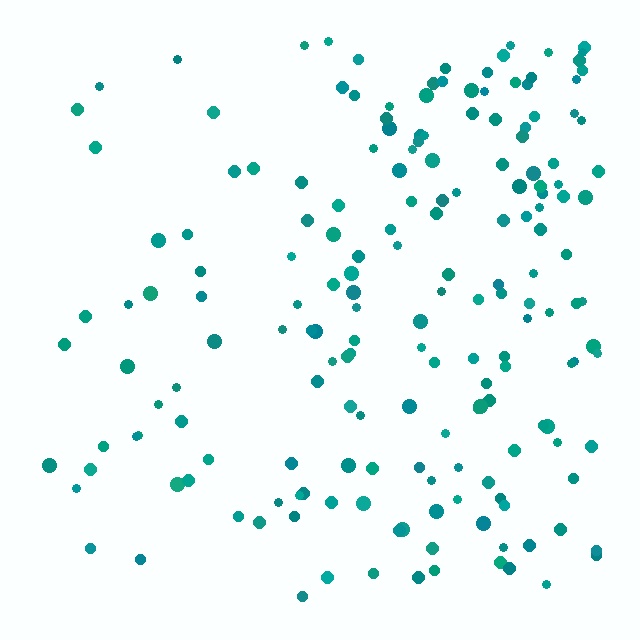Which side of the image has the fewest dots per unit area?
The left.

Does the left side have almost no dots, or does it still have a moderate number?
Still a moderate number, just noticeably fewer than the right.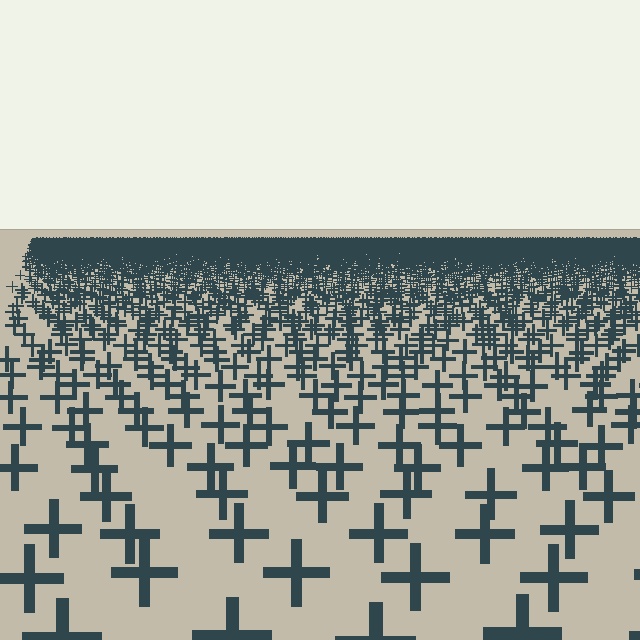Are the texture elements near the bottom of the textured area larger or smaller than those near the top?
Larger. Near the bottom, elements are closer to the viewer and appear at a bigger on-screen size.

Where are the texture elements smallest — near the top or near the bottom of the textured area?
Near the top.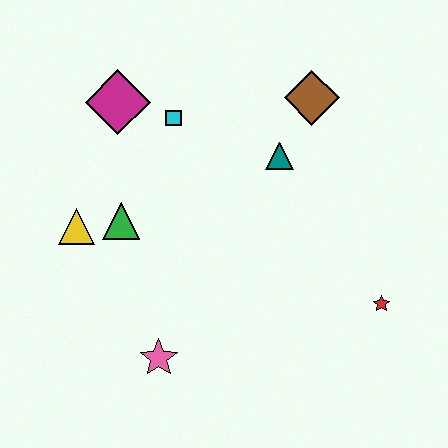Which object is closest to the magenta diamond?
The cyan square is closest to the magenta diamond.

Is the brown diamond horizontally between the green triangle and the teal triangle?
No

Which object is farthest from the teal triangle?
The pink star is farthest from the teal triangle.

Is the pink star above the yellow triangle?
No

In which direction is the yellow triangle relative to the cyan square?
The yellow triangle is below the cyan square.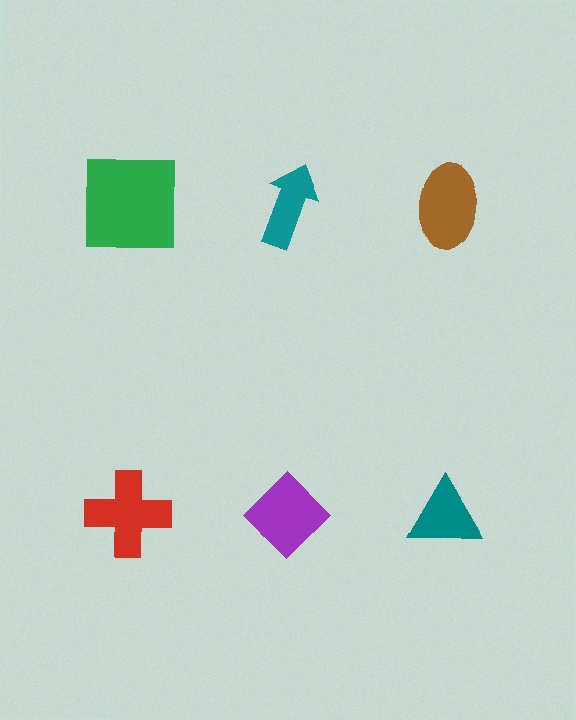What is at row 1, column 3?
A brown ellipse.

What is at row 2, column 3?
A teal triangle.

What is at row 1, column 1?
A green square.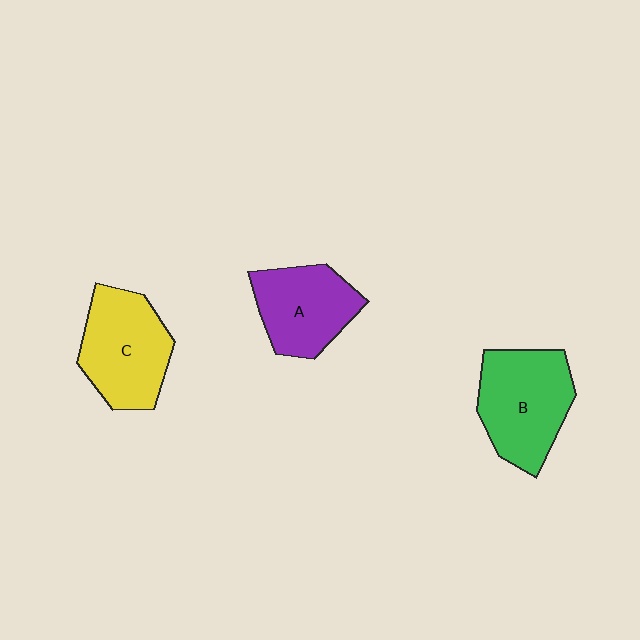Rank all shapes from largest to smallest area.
From largest to smallest: B (green), C (yellow), A (purple).